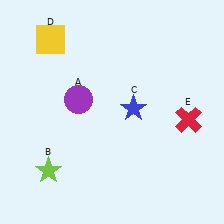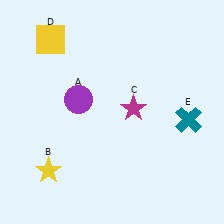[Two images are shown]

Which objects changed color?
B changed from lime to yellow. C changed from blue to magenta. E changed from red to teal.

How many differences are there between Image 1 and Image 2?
There are 3 differences between the two images.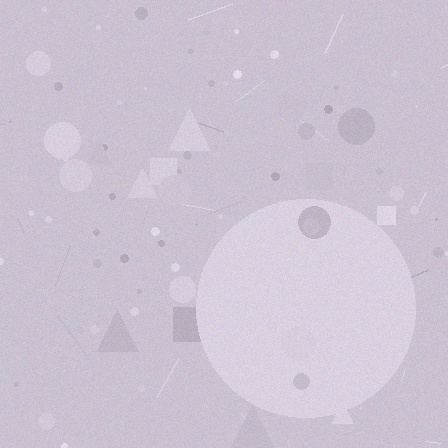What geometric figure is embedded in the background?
A circle is embedded in the background.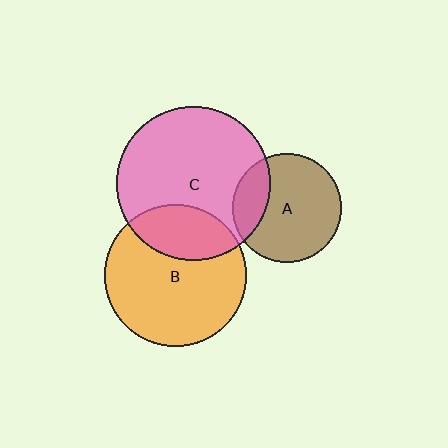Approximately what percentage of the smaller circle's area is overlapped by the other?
Approximately 25%.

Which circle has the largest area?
Circle C (pink).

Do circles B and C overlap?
Yes.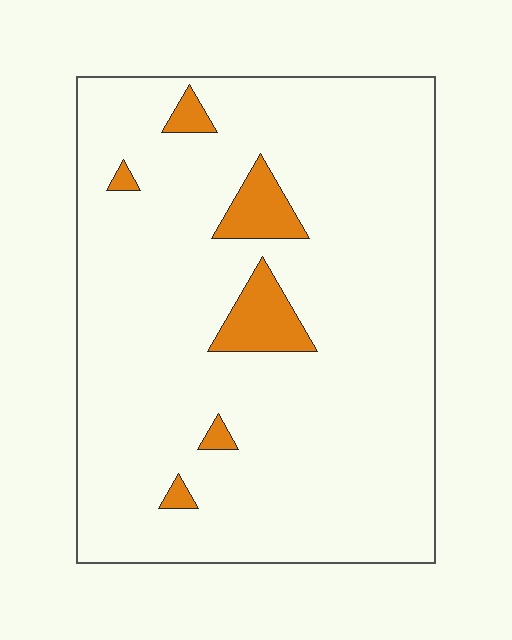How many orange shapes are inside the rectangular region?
6.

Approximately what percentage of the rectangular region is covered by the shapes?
Approximately 10%.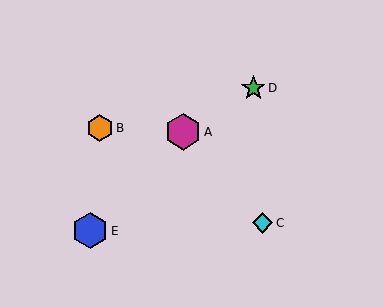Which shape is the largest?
The magenta hexagon (labeled A) is the largest.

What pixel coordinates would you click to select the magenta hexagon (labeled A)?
Click at (183, 132) to select the magenta hexagon A.